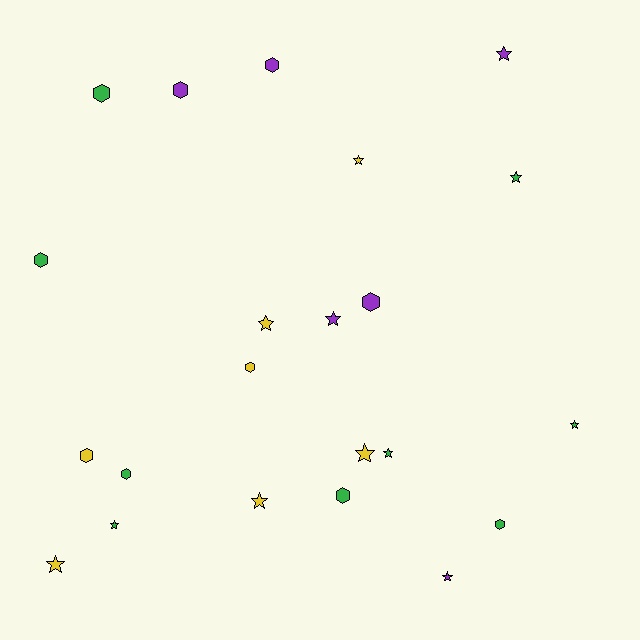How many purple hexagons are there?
There are 3 purple hexagons.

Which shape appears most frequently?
Star, with 12 objects.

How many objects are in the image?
There are 22 objects.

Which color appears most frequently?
Green, with 9 objects.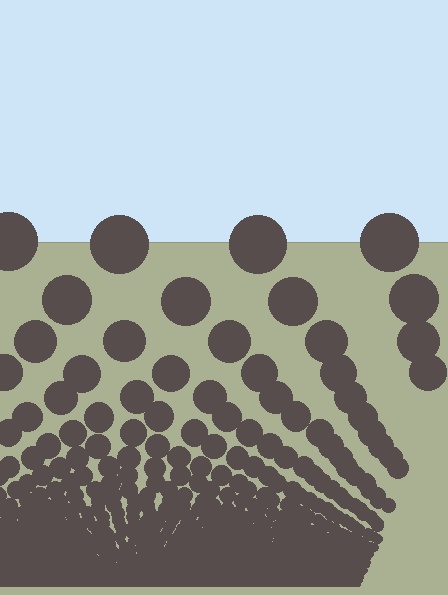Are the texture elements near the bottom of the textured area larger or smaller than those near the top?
Smaller. The gradient is inverted — elements near the bottom are smaller and denser.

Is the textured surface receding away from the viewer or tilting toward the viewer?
The surface appears to tilt toward the viewer. Texture elements get larger and sparser toward the top.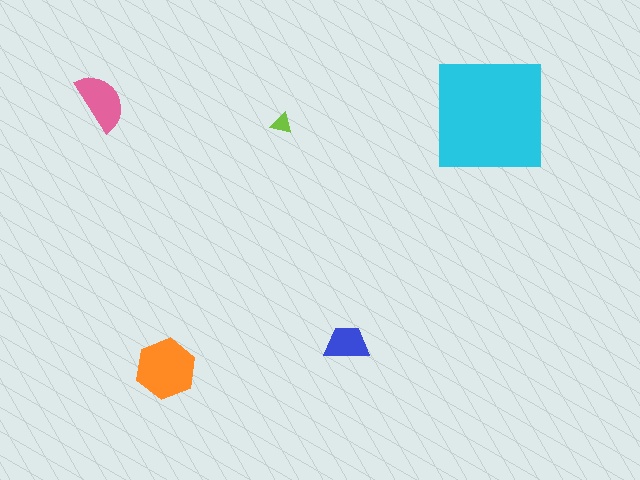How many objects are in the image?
There are 5 objects in the image.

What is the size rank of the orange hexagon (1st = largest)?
2nd.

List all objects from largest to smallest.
The cyan square, the orange hexagon, the pink semicircle, the blue trapezoid, the lime triangle.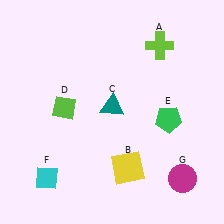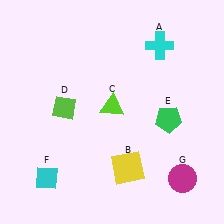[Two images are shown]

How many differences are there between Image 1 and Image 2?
There are 2 differences between the two images.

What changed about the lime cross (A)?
In Image 1, A is lime. In Image 2, it changed to cyan.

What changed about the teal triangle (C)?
In Image 1, C is teal. In Image 2, it changed to lime.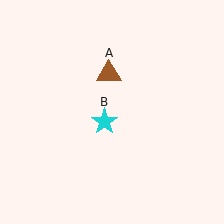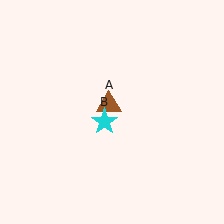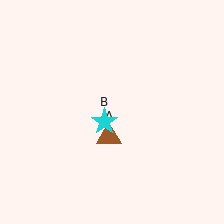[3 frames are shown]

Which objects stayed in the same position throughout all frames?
Cyan star (object B) remained stationary.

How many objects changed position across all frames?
1 object changed position: brown triangle (object A).